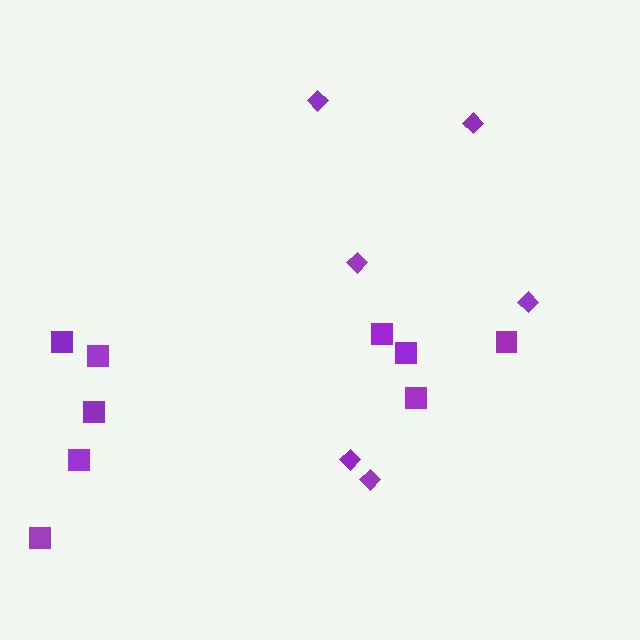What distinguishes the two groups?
There are 2 groups: one group of squares (9) and one group of diamonds (6).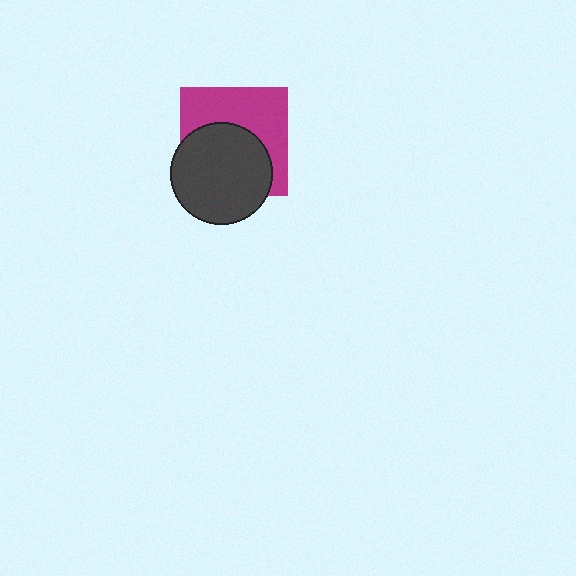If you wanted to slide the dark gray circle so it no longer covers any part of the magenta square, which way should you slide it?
Slide it down — that is the most direct way to separate the two shapes.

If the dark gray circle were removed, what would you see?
You would see the complete magenta square.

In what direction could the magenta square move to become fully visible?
The magenta square could move up. That would shift it out from behind the dark gray circle entirely.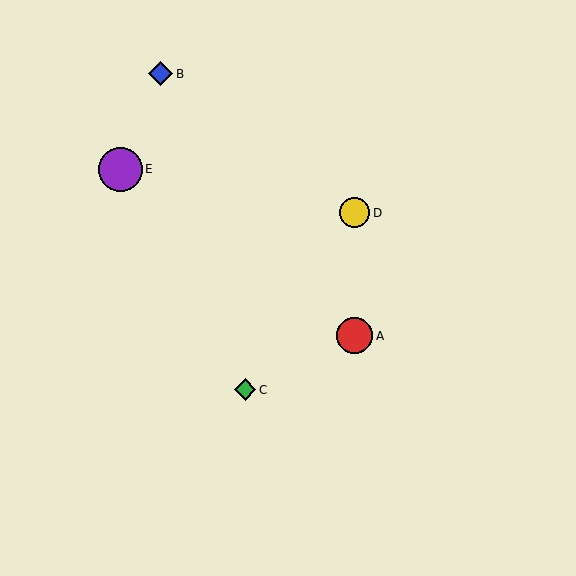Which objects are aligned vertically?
Objects A, D are aligned vertically.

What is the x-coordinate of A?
Object A is at x≈355.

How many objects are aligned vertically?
2 objects (A, D) are aligned vertically.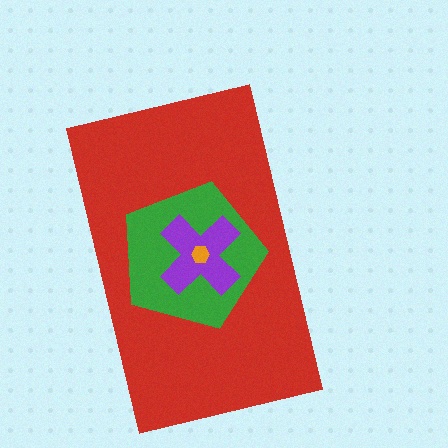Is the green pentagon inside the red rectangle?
Yes.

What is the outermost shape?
The red rectangle.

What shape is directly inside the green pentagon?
The purple cross.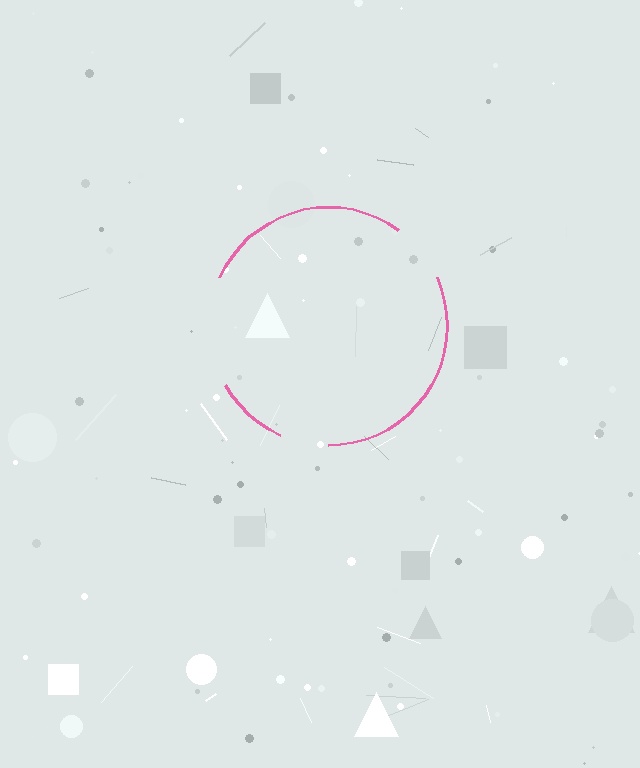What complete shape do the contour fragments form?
The contour fragments form a circle.